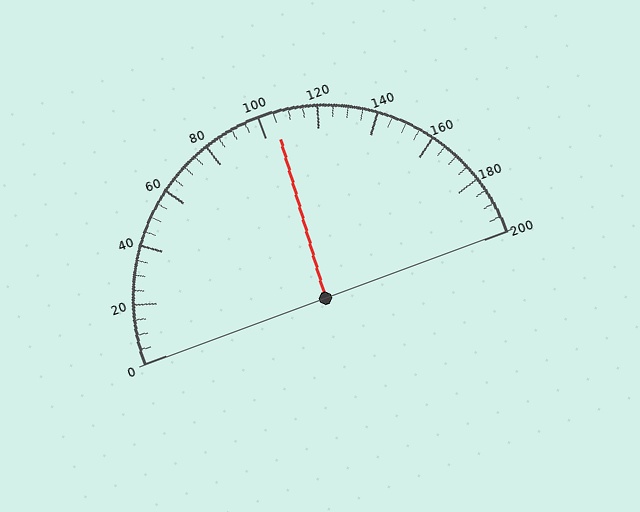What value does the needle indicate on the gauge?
The needle indicates approximately 105.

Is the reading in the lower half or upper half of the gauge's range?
The reading is in the upper half of the range (0 to 200).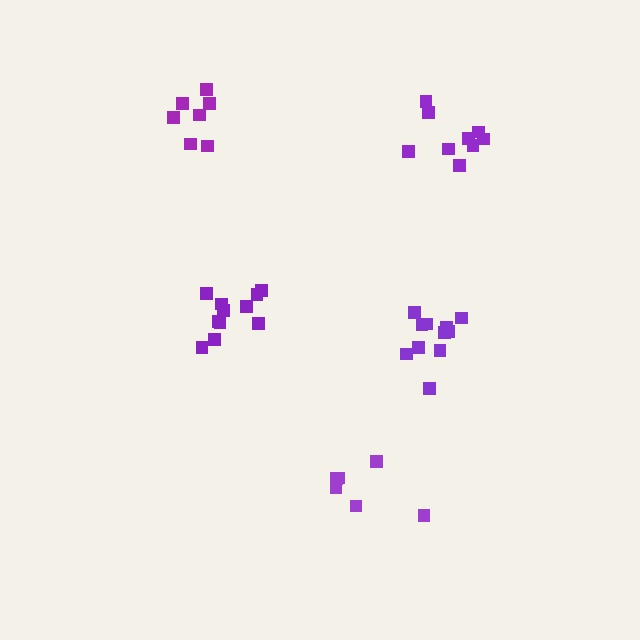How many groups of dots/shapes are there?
There are 5 groups.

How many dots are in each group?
Group 1: 6 dots, Group 2: 7 dots, Group 3: 11 dots, Group 4: 11 dots, Group 5: 9 dots (44 total).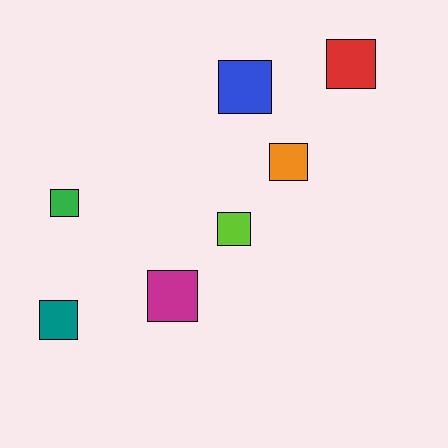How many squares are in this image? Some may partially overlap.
There are 7 squares.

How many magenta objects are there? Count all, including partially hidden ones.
There is 1 magenta object.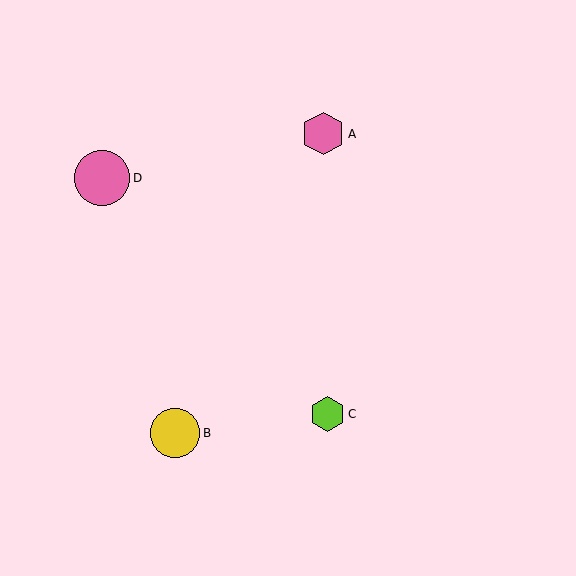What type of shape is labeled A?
Shape A is a pink hexagon.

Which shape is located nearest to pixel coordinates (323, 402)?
The lime hexagon (labeled C) at (327, 414) is nearest to that location.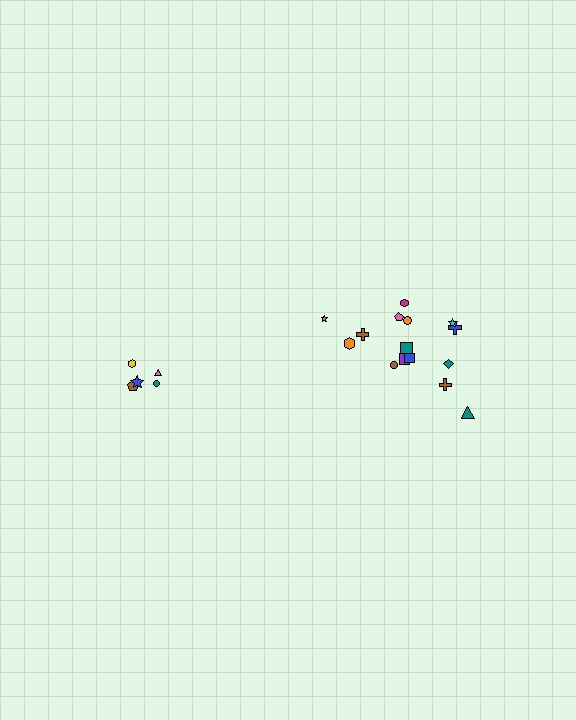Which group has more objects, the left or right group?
The right group.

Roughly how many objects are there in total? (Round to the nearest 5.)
Roughly 20 objects in total.